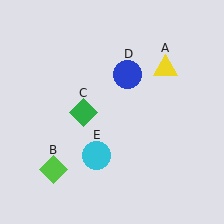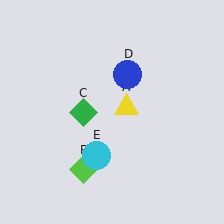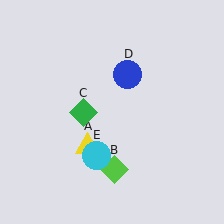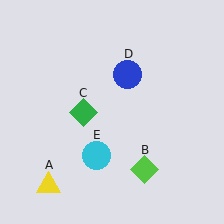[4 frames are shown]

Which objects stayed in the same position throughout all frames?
Green diamond (object C) and blue circle (object D) and cyan circle (object E) remained stationary.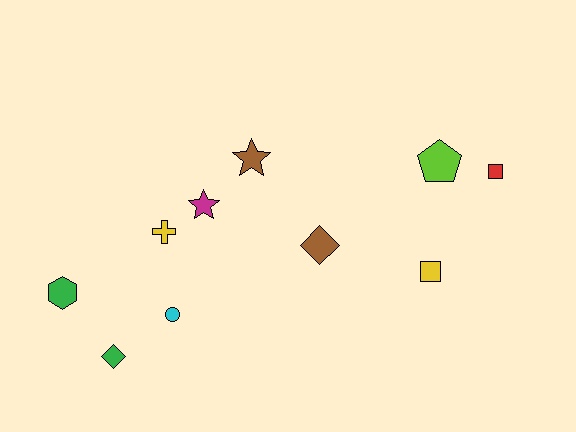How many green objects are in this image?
There are 2 green objects.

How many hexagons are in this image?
There is 1 hexagon.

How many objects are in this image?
There are 10 objects.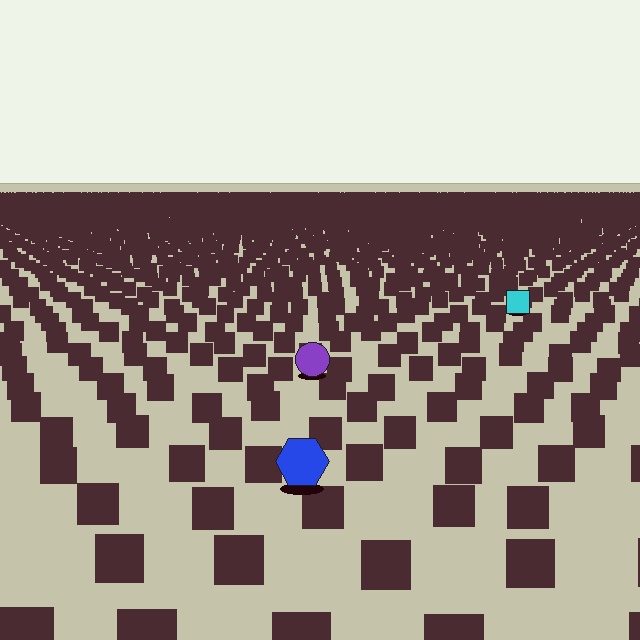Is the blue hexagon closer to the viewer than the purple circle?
Yes. The blue hexagon is closer — you can tell from the texture gradient: the ground texture is coarser near it.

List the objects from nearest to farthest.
From nearest to farthest: the blue hexagon, the purple circle, the cyan square.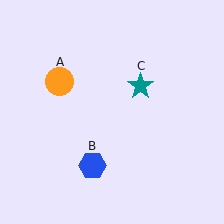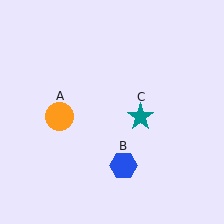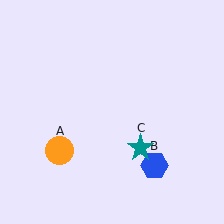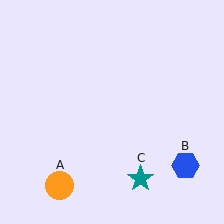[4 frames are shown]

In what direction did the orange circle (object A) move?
The orange circle (object A) moved down.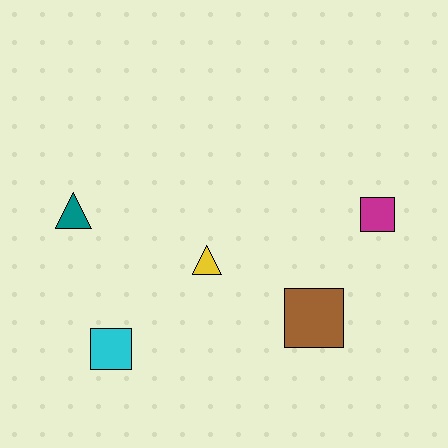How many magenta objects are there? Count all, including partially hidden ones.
There is 1 magenta object.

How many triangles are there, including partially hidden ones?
There are 2 triangles.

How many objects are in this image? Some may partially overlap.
There are 5 objects.